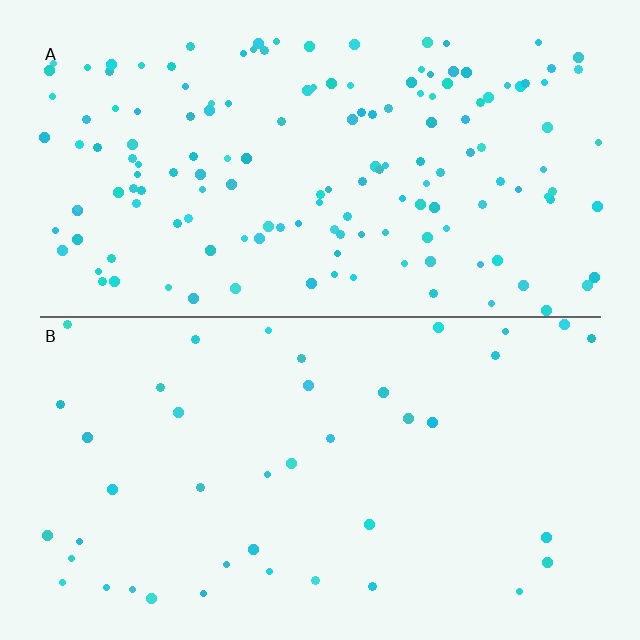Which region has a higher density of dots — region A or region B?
A (the top).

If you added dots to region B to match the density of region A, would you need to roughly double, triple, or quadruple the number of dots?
Approximately quadruple.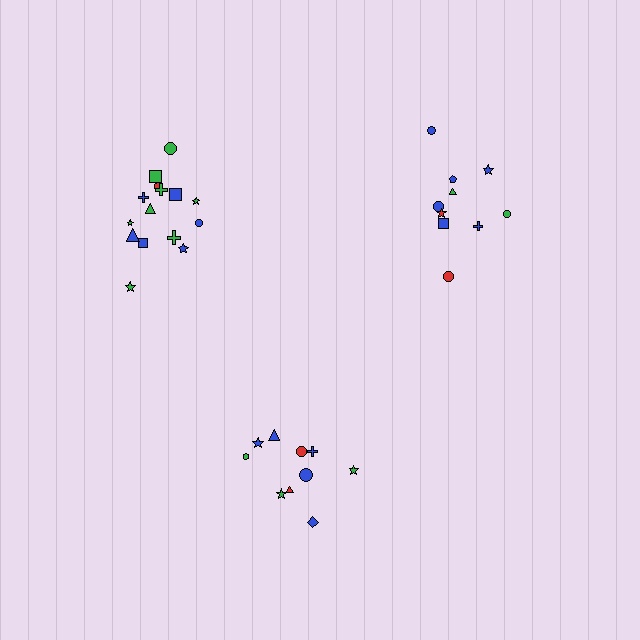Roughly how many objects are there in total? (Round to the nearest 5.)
Roughly 35 objects in total.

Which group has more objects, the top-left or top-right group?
The top-left group.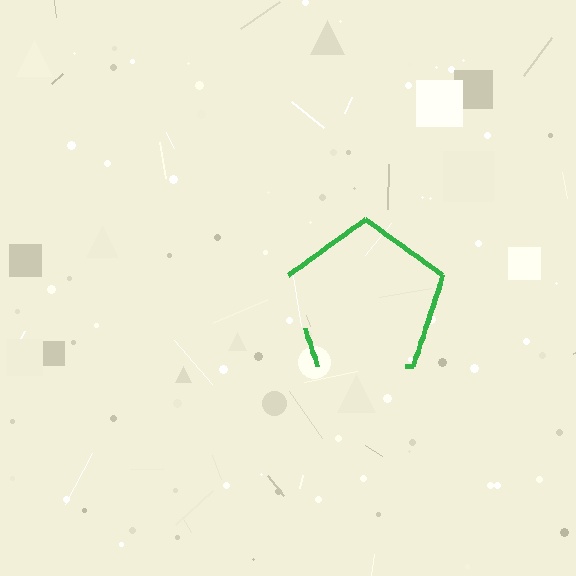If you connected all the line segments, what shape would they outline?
They would outline a pentagon.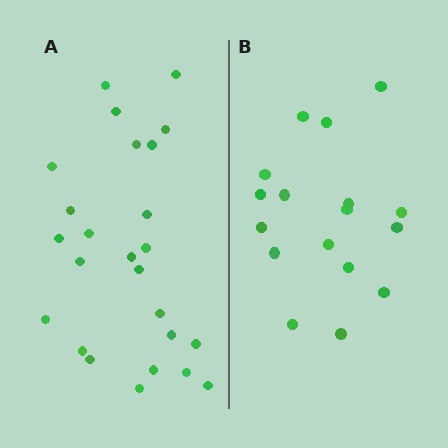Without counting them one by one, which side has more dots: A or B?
Region A (the left region) has more dots.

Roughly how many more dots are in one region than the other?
Region A has roughly 8 or so more dots than region B.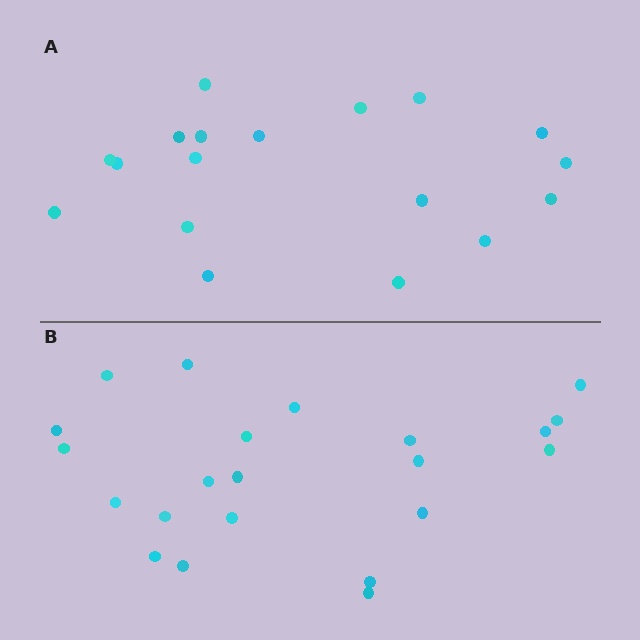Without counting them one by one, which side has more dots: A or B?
Region B (the bottom region) has more dots.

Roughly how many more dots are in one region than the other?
Region B has about 4 more dots than region A.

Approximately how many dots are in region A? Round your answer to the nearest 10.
About 20 dots. (The exact count is 18, which rounds to 20.)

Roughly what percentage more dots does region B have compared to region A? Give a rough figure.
About 20% more.